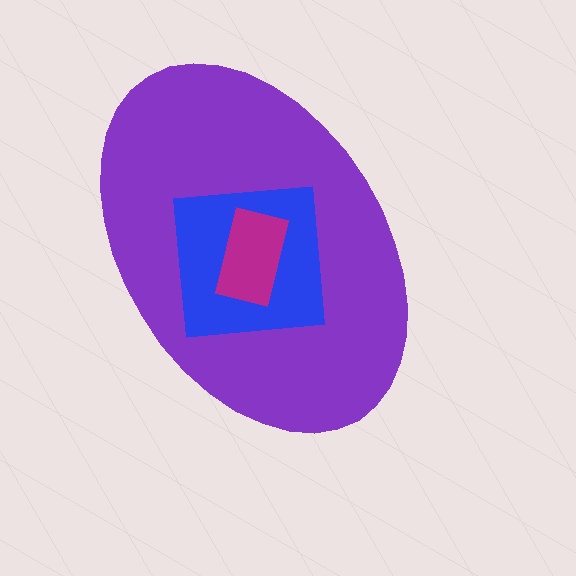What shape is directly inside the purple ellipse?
The blue square.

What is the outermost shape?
The purple ellipse.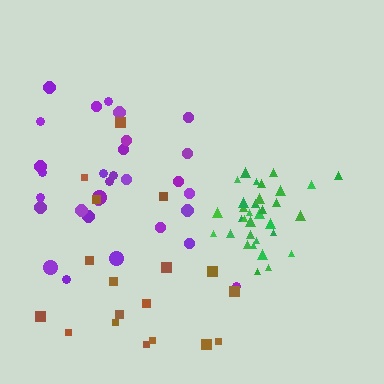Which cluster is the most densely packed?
Green.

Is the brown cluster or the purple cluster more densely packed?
Purple.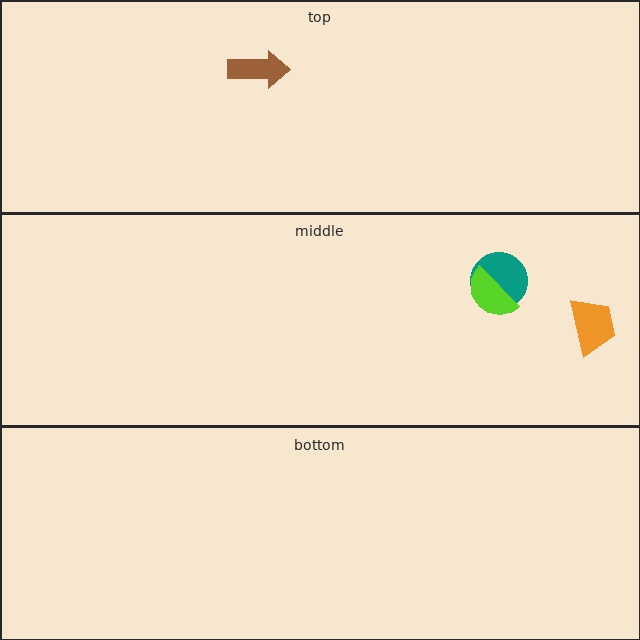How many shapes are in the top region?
1.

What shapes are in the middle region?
The orange trapezoid, the teal circle, the lime semicircle.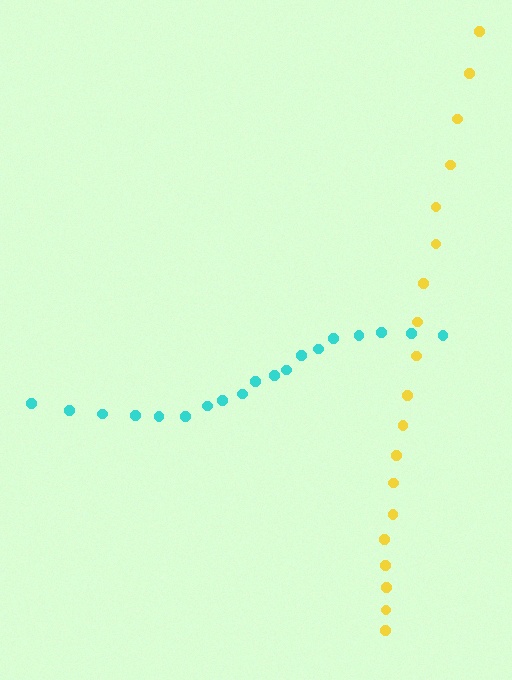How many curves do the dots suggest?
There are 2 distinct paths.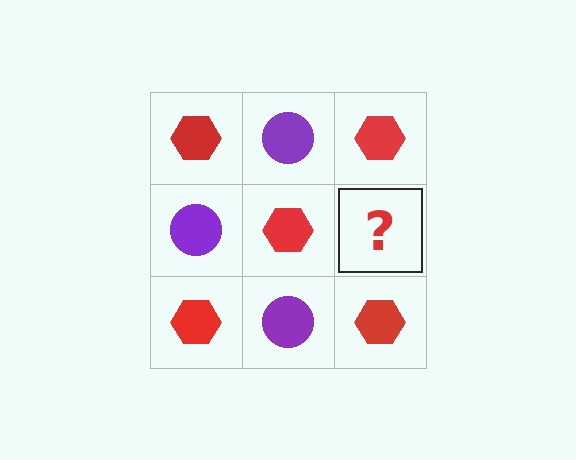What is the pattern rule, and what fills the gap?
The rule is that it alternates red hexagon and purple circle in a checkerboard pattern. The gap should be filled with a purple circle.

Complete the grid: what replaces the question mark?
The question mark should be replaced with a purple circle.